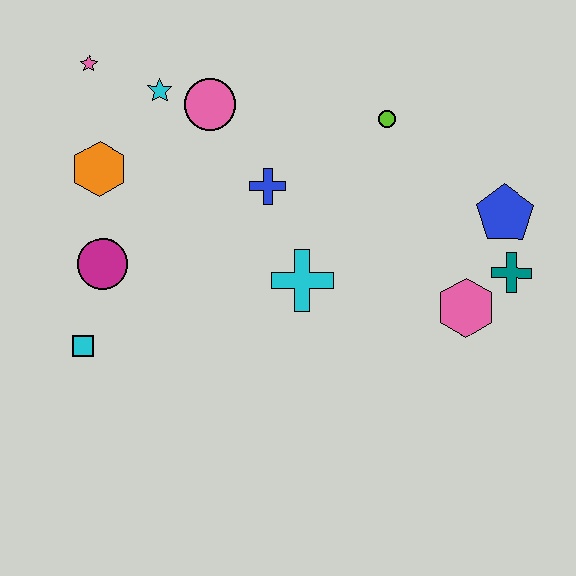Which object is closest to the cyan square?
The magenta circle is closest to the cyan square.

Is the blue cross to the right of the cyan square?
Yes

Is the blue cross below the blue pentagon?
No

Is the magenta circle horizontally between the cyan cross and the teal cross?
No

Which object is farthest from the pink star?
The teal cross is farthest from the pink star.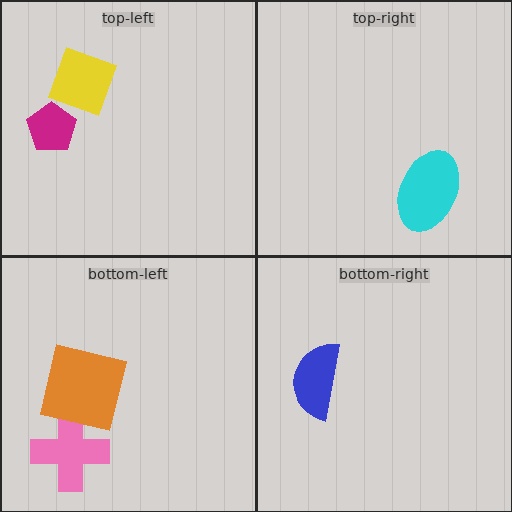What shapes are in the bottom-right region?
The blue semicircle.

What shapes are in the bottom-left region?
The pink cross, the orange square.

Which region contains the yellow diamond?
The top-left region.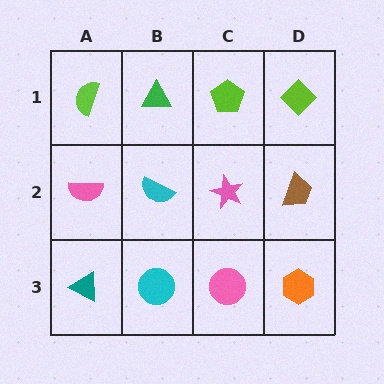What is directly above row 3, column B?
A cyan semicircle.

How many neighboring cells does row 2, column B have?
4.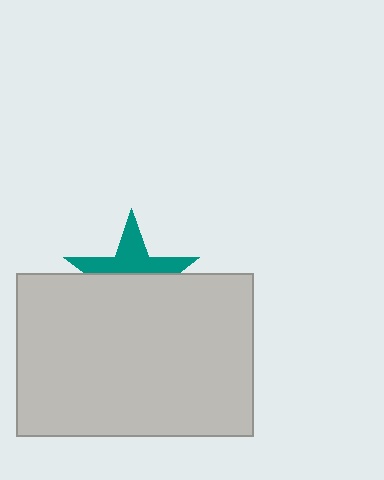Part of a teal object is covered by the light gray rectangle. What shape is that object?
It is a star.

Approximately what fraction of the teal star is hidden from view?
Roughly 55% of the teal star is hidden behind the light gray rectangle.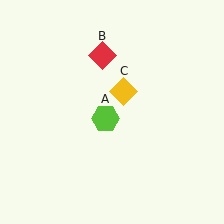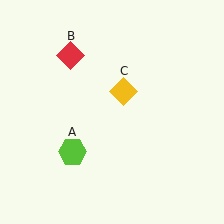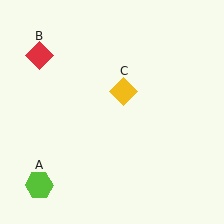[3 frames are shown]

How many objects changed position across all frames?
2 objects changed position: lime hexagon (object A), red diamond (object B).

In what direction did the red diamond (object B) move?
The red diamond (object B) moved left.